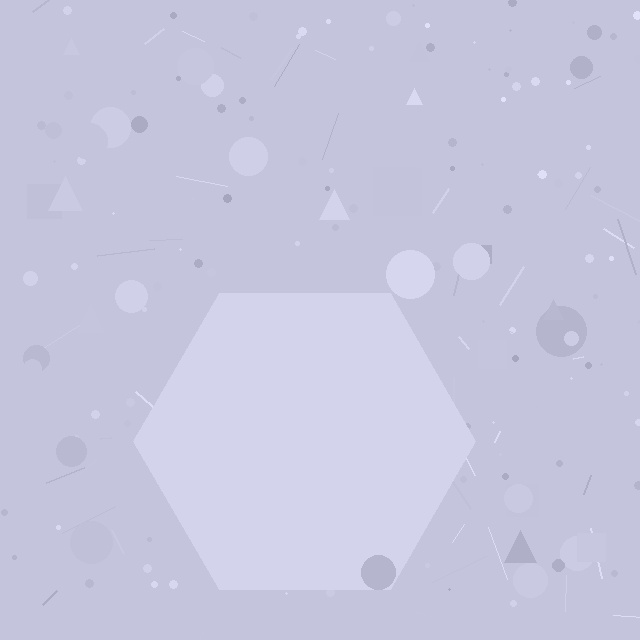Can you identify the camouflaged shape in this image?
The camouflaged shape is a hexagon.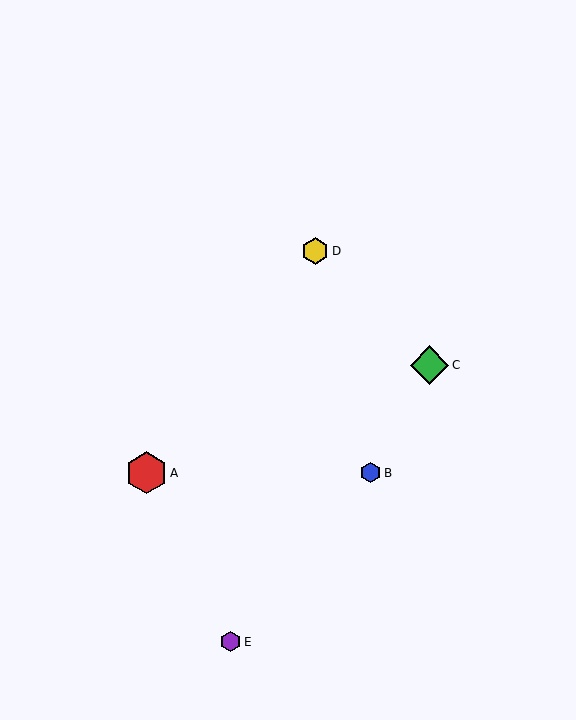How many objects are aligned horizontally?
2 objects (A, B) are aligned horizontally.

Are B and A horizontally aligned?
Yes, both are at y≈473.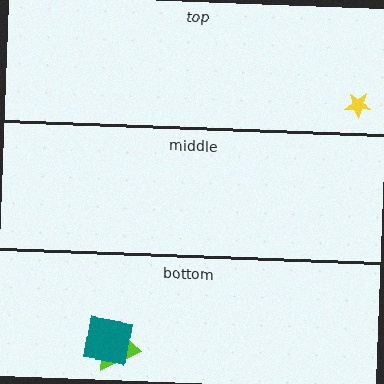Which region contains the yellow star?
The top region.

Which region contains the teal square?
The bottom region.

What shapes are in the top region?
The yellow star.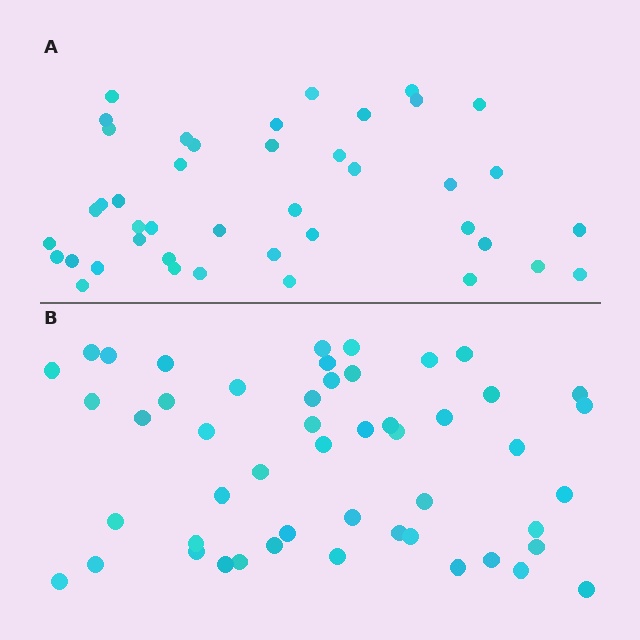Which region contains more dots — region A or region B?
Region B (the bottom region) has more dots.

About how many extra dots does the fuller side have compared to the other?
Region B has roughly 8 or so more dots than region A.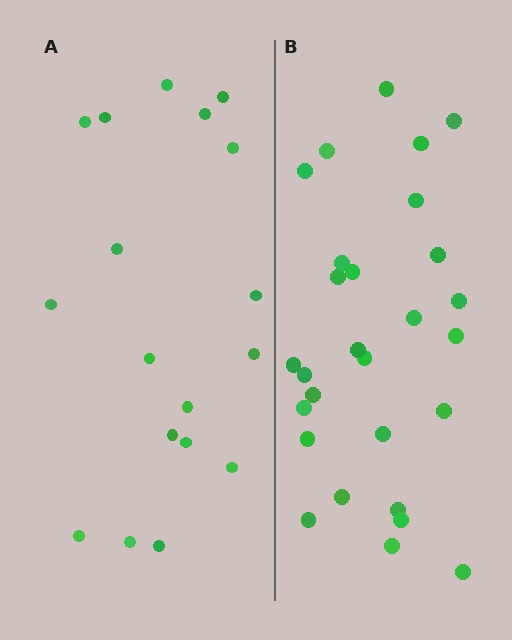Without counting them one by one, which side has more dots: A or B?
Region B (the right region) has more dots.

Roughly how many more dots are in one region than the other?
Region B has roughly 10 or so more dots than region A.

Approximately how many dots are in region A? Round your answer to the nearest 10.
About 20 dots. (The exact count is 18, which rounds to 20.)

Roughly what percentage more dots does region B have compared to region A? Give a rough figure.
About 55% more.